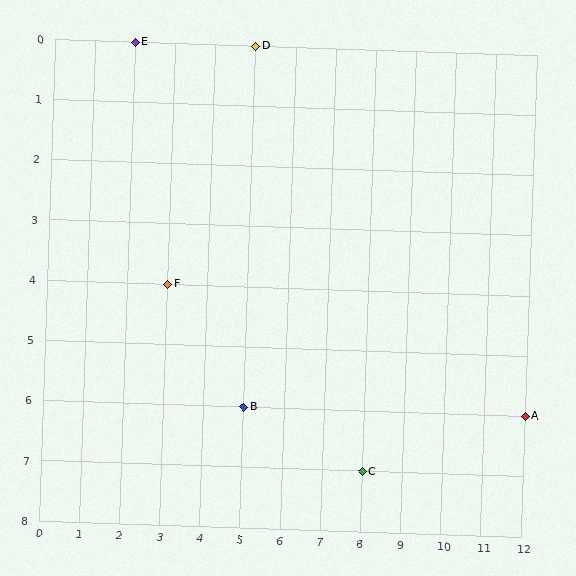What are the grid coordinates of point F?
Point F is at grid coordinates (3, 4).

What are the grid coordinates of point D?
Point D is at grid coordinates (5, 0).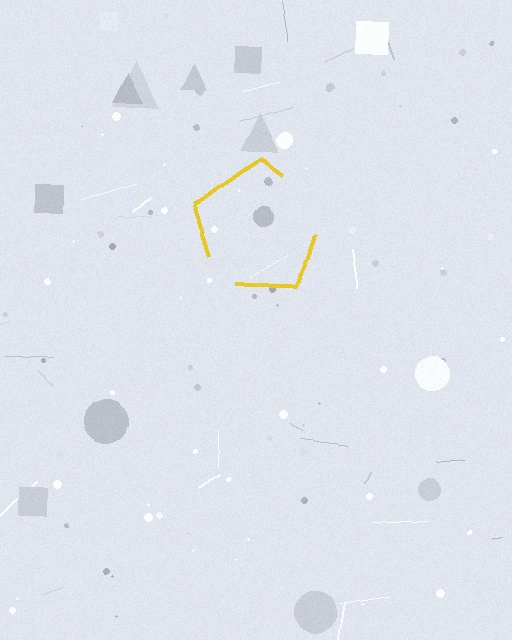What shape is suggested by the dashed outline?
The dashed outline suggests a pentagon.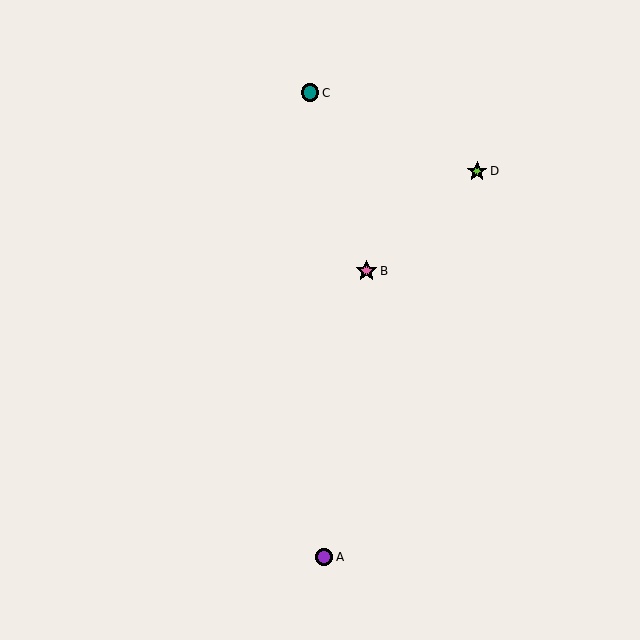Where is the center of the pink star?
The center of the pink star is at (366, 271).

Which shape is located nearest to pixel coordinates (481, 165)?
The lime star (labeled D) at (477, 171) is nearest to that location.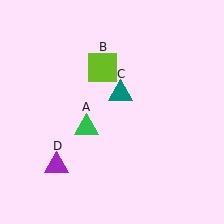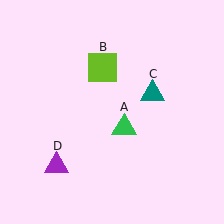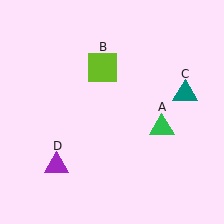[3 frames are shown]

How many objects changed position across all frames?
2 objects changed position: green triangle (object A), teal triangle (object C).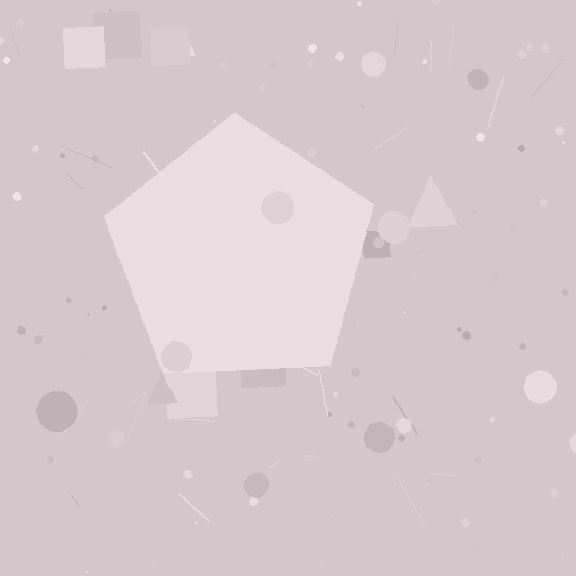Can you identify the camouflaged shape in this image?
The camouflaged shape is a pentagon.